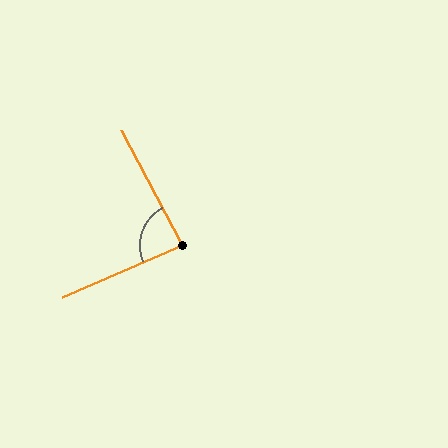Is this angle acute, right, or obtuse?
It is approximately a right angle.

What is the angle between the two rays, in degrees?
Approximately 86 degrees.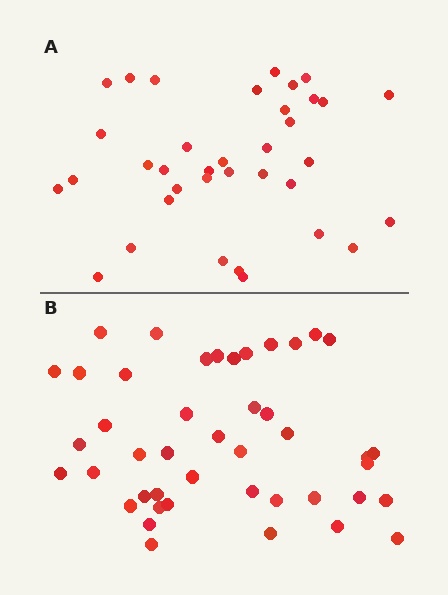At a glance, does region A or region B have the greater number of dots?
Region B (the bottom region) has more dots.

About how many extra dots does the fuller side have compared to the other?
Region B has roughly 8 or so more dots than region A.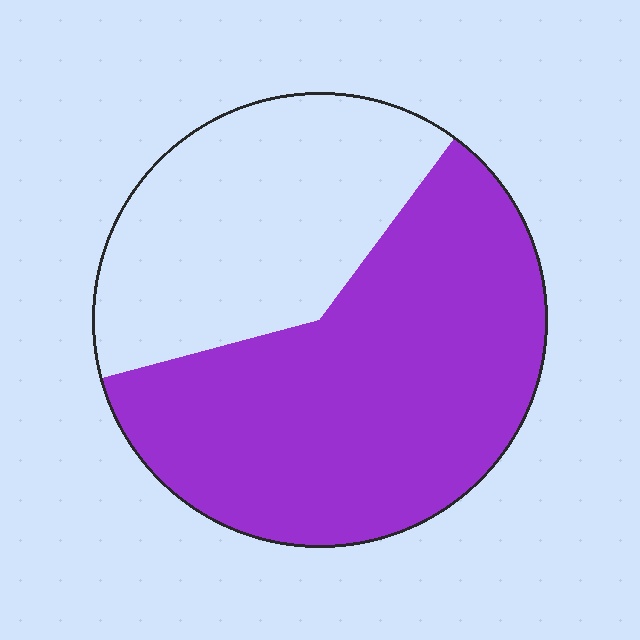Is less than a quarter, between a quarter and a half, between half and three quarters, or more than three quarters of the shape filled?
Between half and three quarters.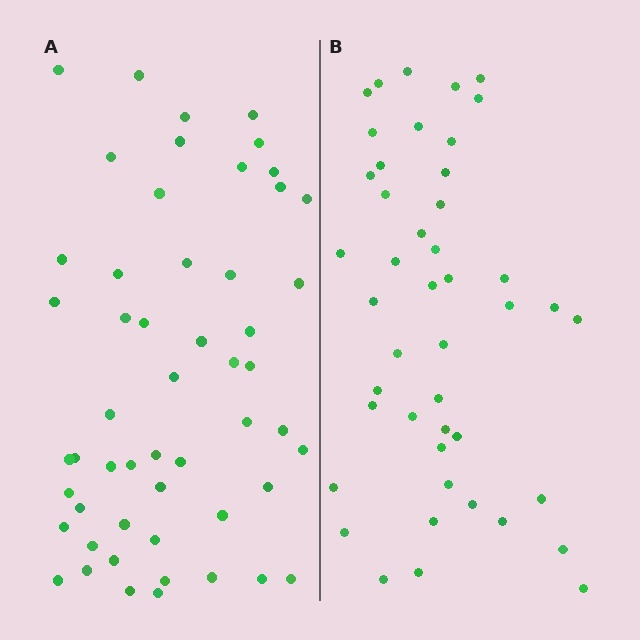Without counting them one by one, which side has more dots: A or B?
Region A (the left region) has more dots.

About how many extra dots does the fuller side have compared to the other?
Region A has roughly 8 or so more dots than region B.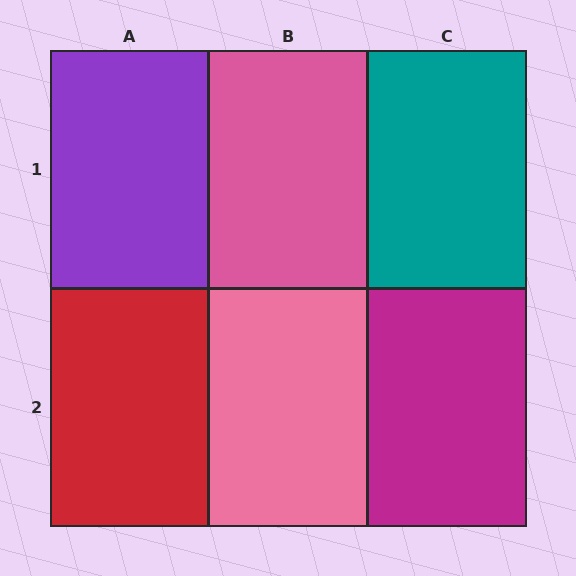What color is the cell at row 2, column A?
Red.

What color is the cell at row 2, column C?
Magenta.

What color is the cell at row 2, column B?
Pink.